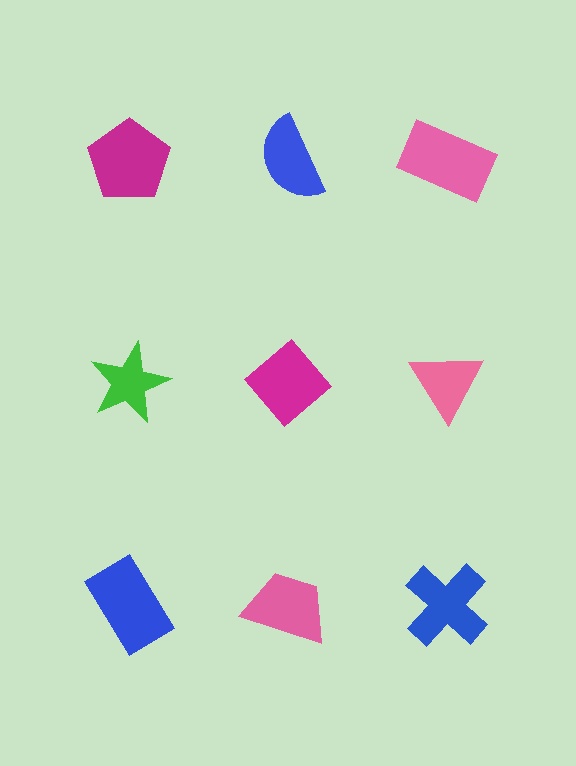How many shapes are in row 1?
3 shapes.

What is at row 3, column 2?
A pink trapezoid.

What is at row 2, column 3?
A pink triangle.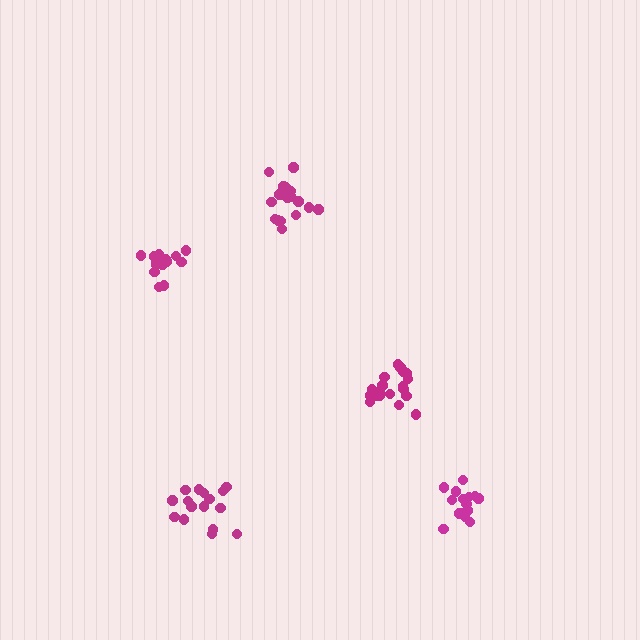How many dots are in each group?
Group 1: 18 dots, Group 2: 20 dots, Group 3: 14 dots, Group 4: 15 dots, Group 5: 16 dots (83 total).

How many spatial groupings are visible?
There are 5 spatial groupings.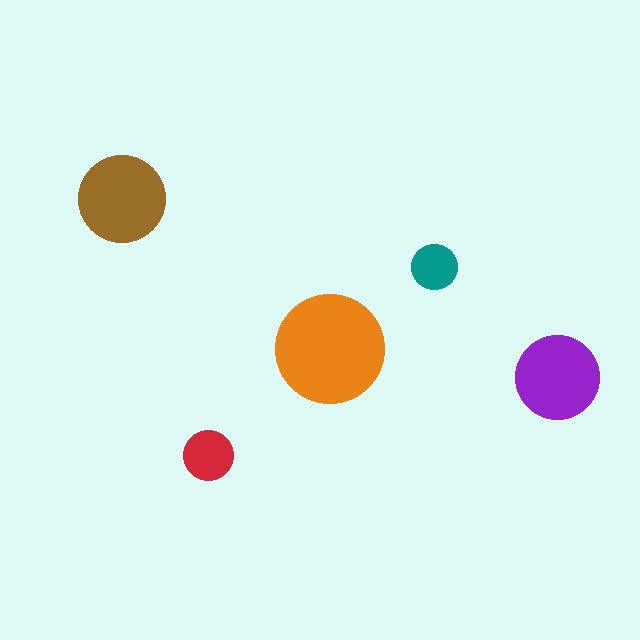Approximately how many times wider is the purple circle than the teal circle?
About 2 times wider.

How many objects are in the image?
There are 5 objects in the image.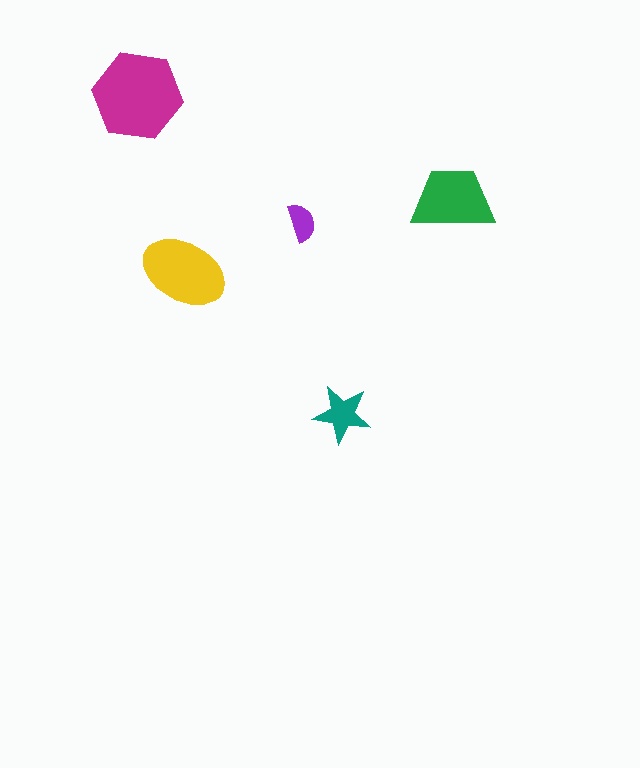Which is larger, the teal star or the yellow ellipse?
The yellow ellipse.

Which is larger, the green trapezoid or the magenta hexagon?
The magenta hexagon.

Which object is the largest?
The magenta hexagon.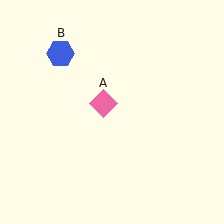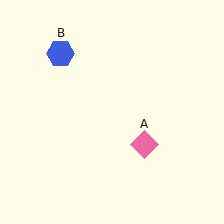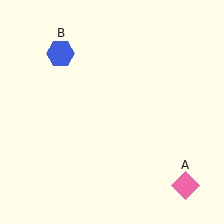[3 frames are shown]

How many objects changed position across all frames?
1 object changed position: pink diamond (object A).